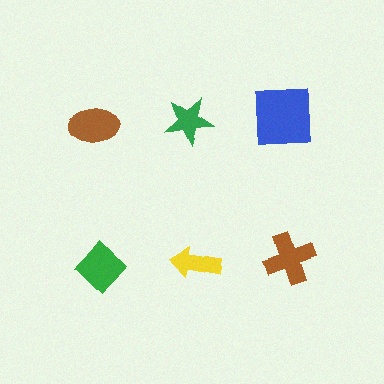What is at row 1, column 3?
A blue square.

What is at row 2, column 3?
A brown cross.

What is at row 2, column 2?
A yellow arrow.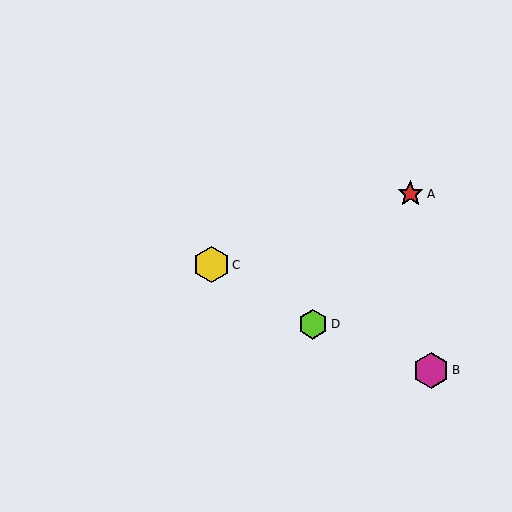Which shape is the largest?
The yellow hexagon (labeled C) is the largest.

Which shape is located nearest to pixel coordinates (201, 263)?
The yellow hexagon (labeled C) at (211, 265) is nearest to that location.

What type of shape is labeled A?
Shape A is a red star.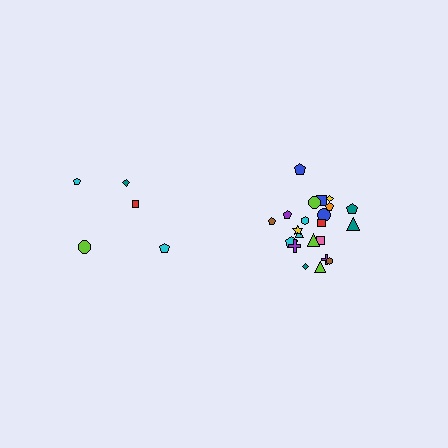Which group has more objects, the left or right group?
The right group.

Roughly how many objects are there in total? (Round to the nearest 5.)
Roughly 25 objects in total.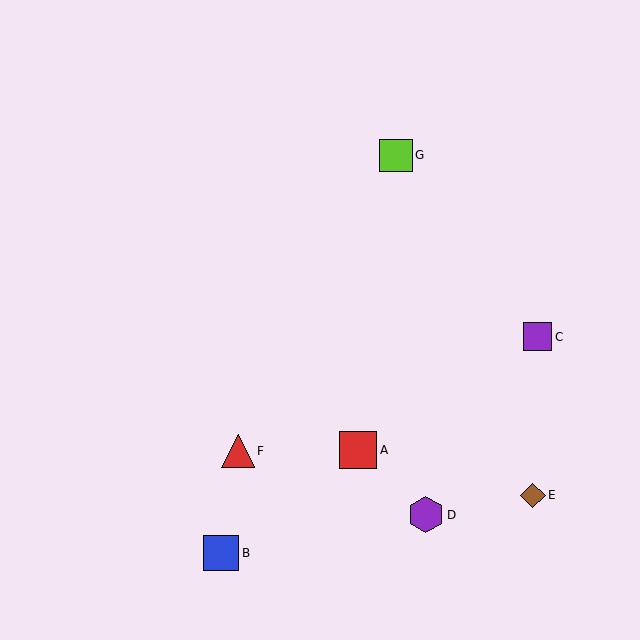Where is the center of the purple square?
The center of the purple square is at (538, 337).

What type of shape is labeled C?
Shape C is a purple square.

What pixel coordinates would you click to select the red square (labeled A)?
Click at (358, 450) to select the red square A.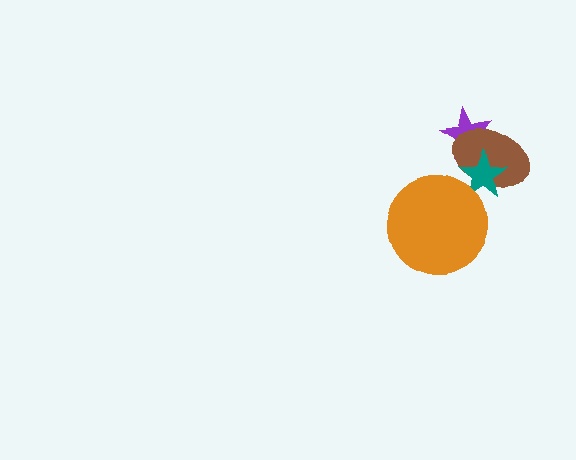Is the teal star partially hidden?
Yes, it is partially covered by another shape.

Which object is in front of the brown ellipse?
The teal star is in front of the brown ellipse.